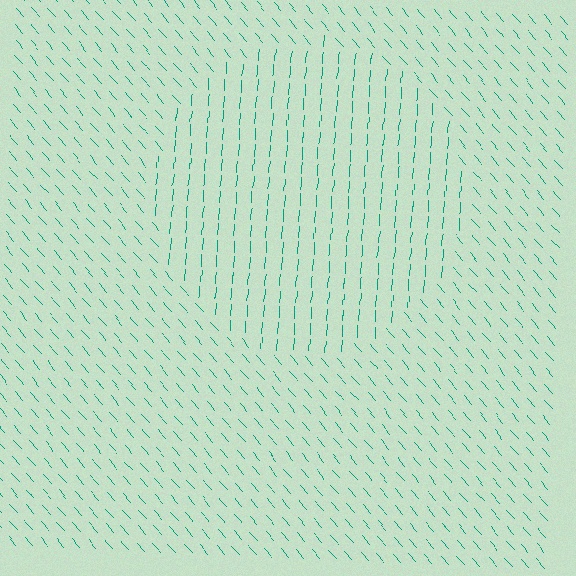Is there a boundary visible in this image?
Yes, there is a texture boundary formed by a change in line orientation.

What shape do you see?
I see a circle.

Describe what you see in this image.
The image is filled with small teal line segments. A circle region in the image has lines oriented differently from the surrounding lines, creating a visible texture boundary.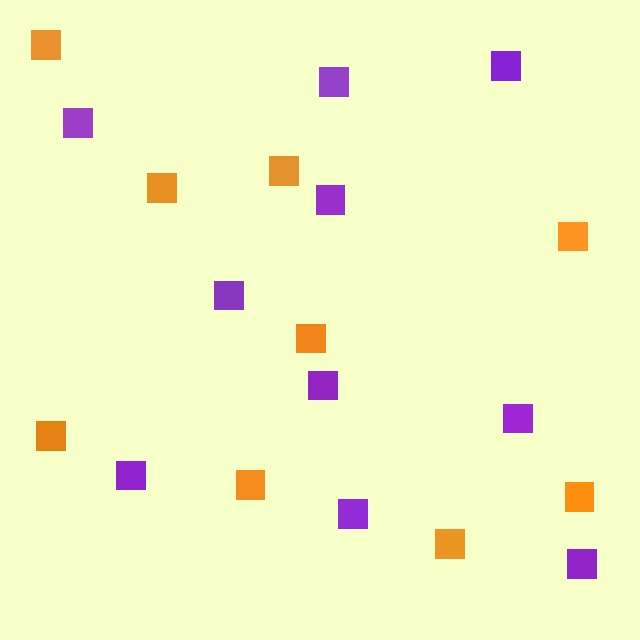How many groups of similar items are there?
There are 2 groups: one group of orange squares (9) and one group of purple squares (10).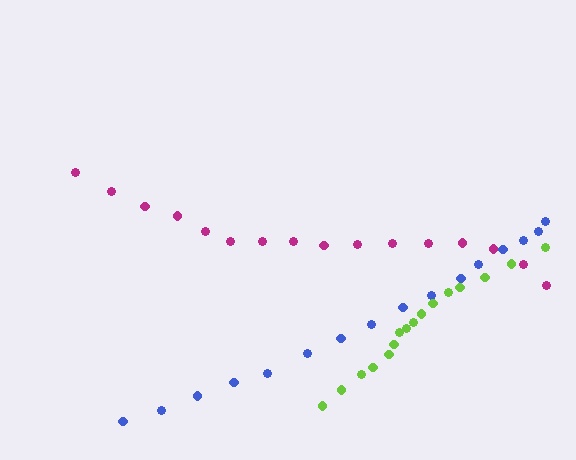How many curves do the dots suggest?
There are 3 distinct paths.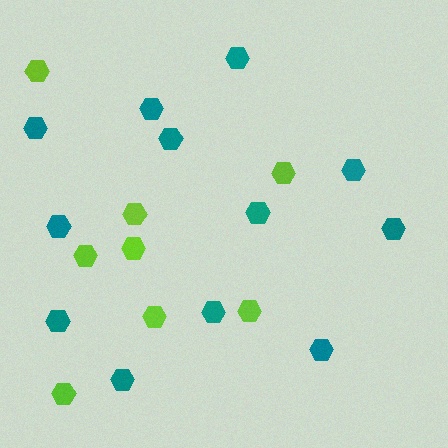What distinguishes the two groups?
There are 2 groups: one group of lime hexagons (8) and one group of teal hexagons (12).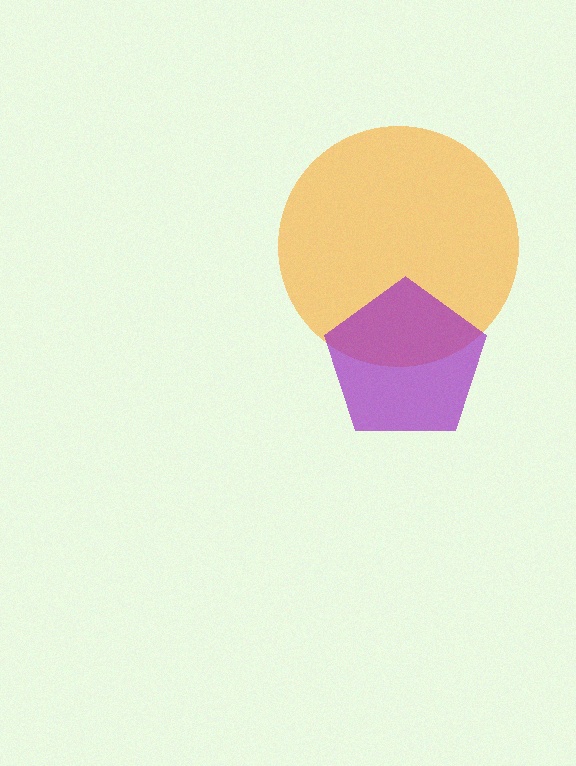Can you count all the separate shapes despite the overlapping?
Yes, there are 2 separate shapes.